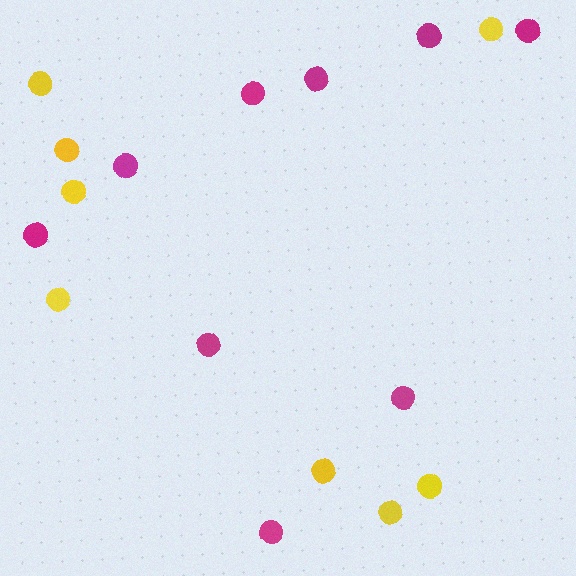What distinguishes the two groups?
There are 2 groups: one group of yellow circles (8) and one group of magenta circles (9).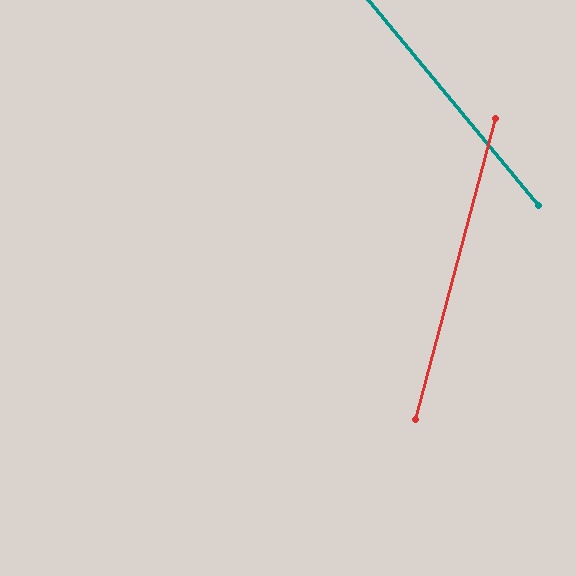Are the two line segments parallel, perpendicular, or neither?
Neither parallel nor perpendicular — they differ by about 54°.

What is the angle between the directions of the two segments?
Approximately 54 degrees.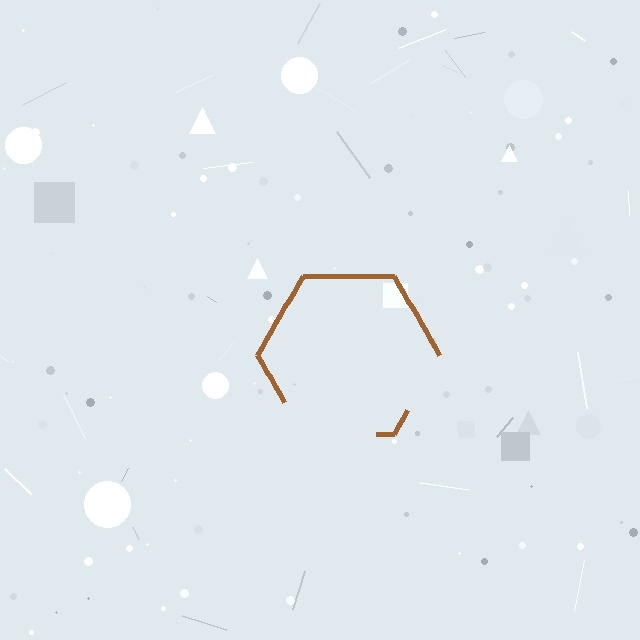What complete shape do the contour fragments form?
The contour fragments form a hexagon.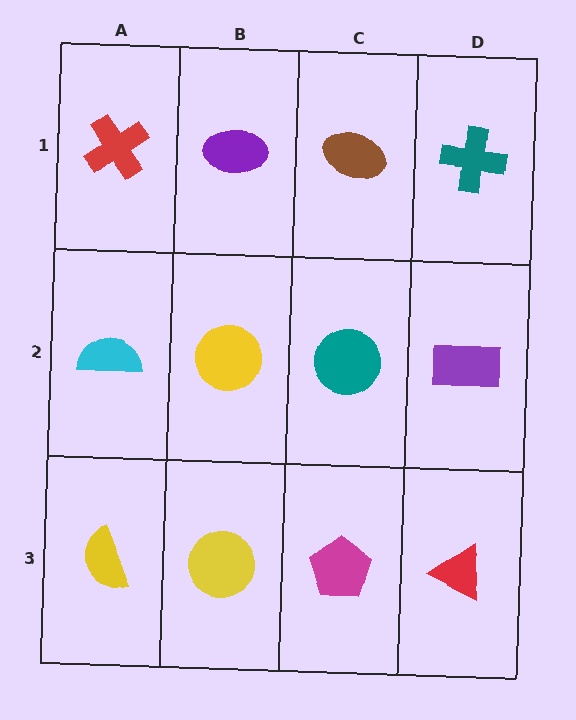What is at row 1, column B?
A purple ellipse.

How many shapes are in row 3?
4 shapes.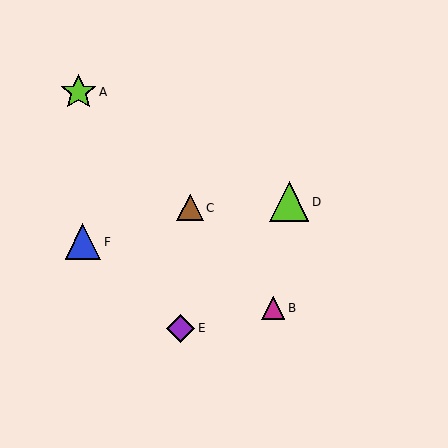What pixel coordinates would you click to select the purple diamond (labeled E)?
Click at (180, 328) to select the purple diamond E.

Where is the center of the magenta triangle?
The center of the magenta triangle is at (273, 308).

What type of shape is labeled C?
Shape C is a brown triangle.